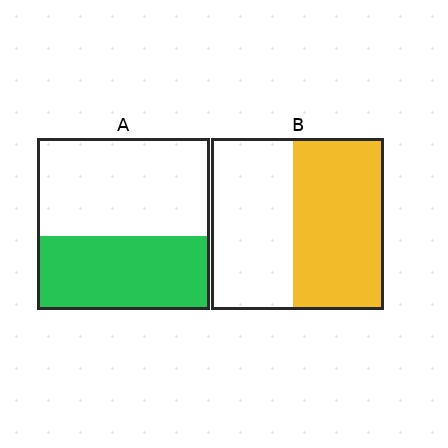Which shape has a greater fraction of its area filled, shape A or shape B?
Shape B.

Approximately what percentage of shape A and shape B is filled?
A is approximately 45% and B is approximately 55%.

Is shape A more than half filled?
No.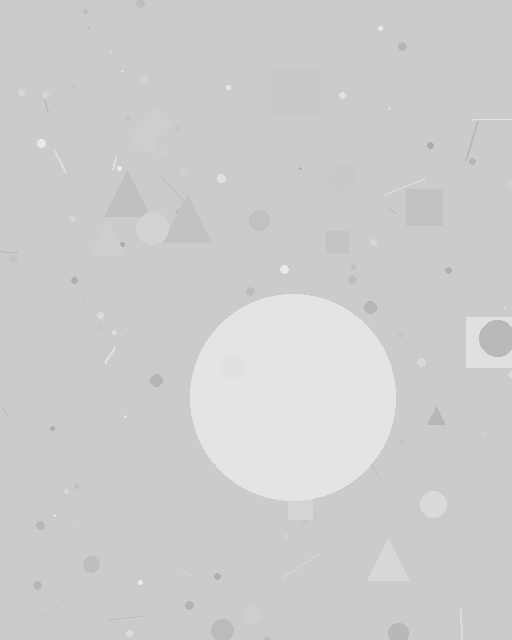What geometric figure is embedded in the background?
A circle is embedded in the background.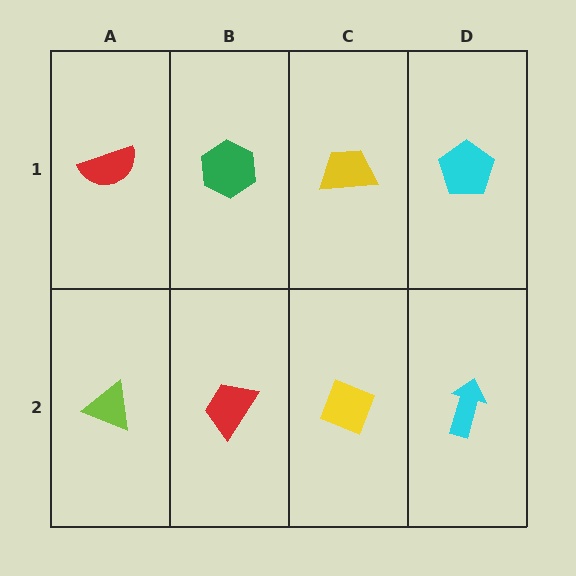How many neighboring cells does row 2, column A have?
2.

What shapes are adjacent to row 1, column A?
A lime triangle (row 2, column A), a green hexagon (row 1, column B).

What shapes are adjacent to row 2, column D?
A cyan pentagon (row 1, column D), a yellow diamond (row 2, column C).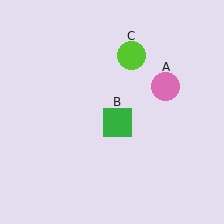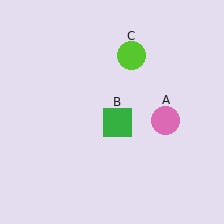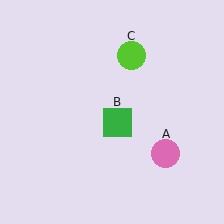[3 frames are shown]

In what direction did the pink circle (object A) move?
The pink circle (object A) moved down.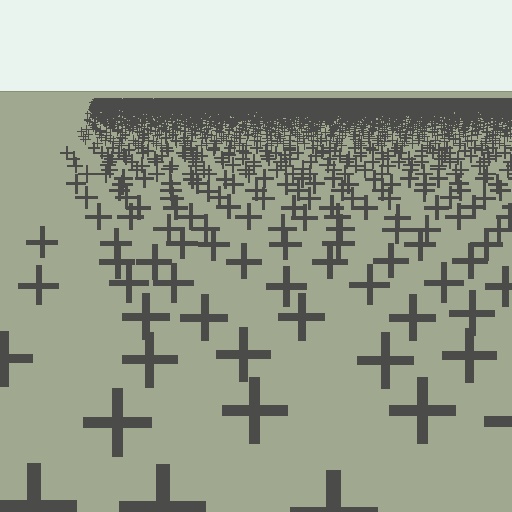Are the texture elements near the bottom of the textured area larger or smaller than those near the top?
Larger. Near the bottom, elements are closer to the viewer and appear at a bigger on-screen size.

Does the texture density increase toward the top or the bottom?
Density increases toward the top.